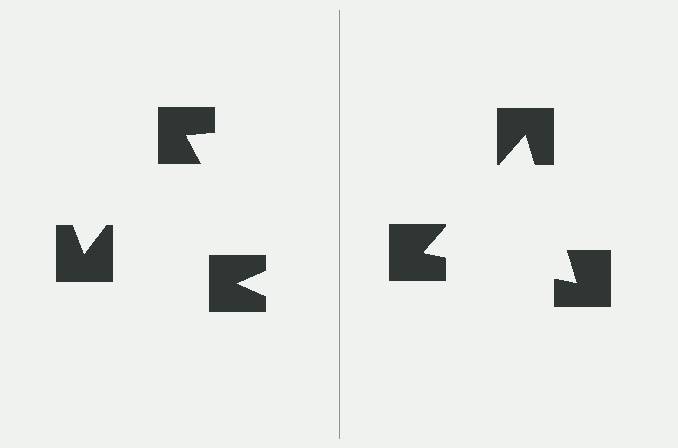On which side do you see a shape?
An illusory triangle appears on the right side. On the left side the wedge cuts are rotated, so no coherent shape forms.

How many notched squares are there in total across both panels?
6 — 3 on each side.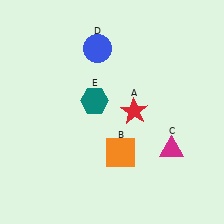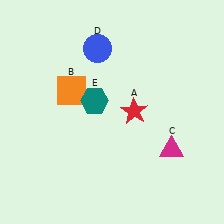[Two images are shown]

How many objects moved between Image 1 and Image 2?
1 object moved between the two images.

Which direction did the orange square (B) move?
The orange square (B) moved up.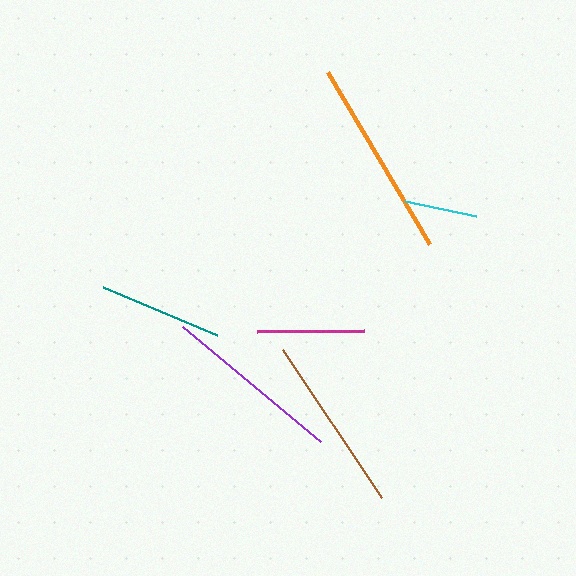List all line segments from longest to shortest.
From longest to shortest: orange, purple, brown, teal, magenta, cyan.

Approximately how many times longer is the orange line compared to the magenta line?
The orange line is approximately 1.9 times the length of the magenta line.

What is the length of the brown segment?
The brown segment is approximately 178 pixels long.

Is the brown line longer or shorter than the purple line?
The purple line is longer than the brown line.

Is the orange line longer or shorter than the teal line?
The orange line is longer than the teal line.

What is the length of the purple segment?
The purple segment is approximately 180 pixels long.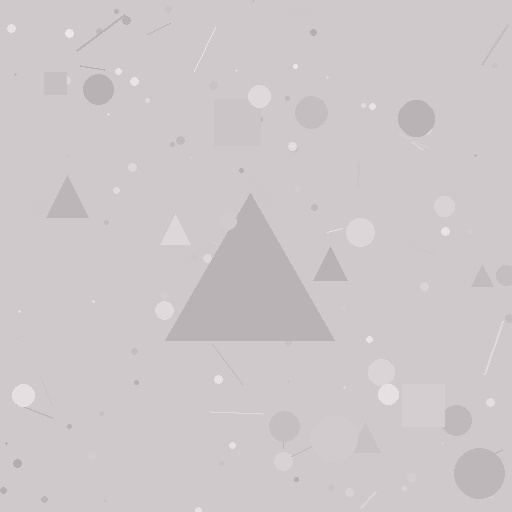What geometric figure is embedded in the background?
A triangle is embedded in the background.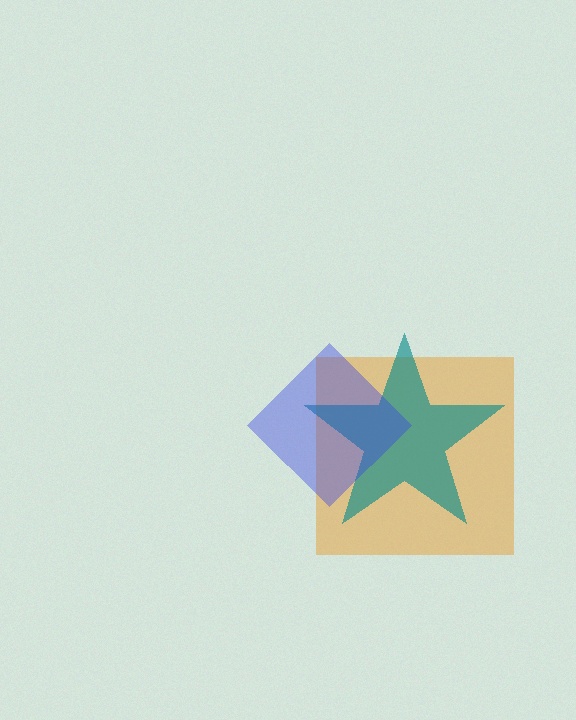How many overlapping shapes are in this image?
There are 3 overlapping shapes in the image.